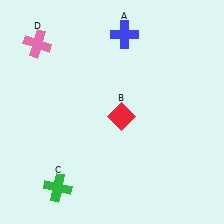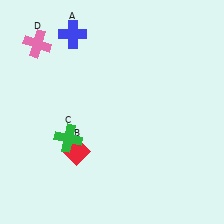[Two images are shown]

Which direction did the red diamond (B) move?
The red diamond (B) moved left.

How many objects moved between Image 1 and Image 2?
3 objects moved between the two images.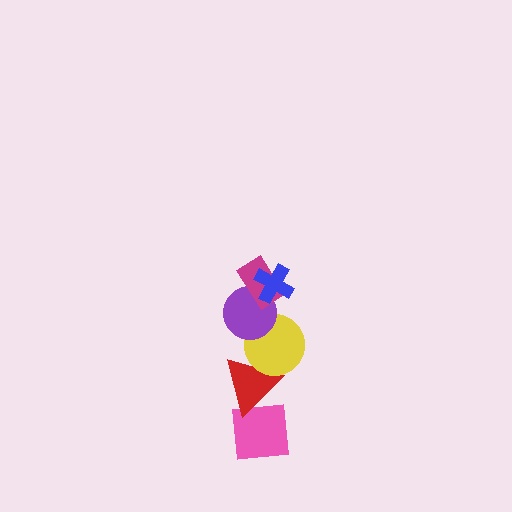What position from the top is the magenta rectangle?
The magenta rectangle is 2nd from the top.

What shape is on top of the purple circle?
The magenta rectangle is on top of the purple circle.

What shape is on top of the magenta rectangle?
The blue cross is on top of the magenta rectangle.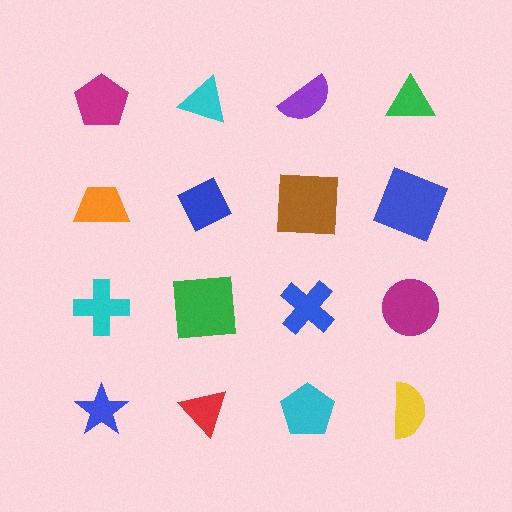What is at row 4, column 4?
A yellow semicircle.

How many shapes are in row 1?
4 shapes.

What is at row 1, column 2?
A cyan triangle.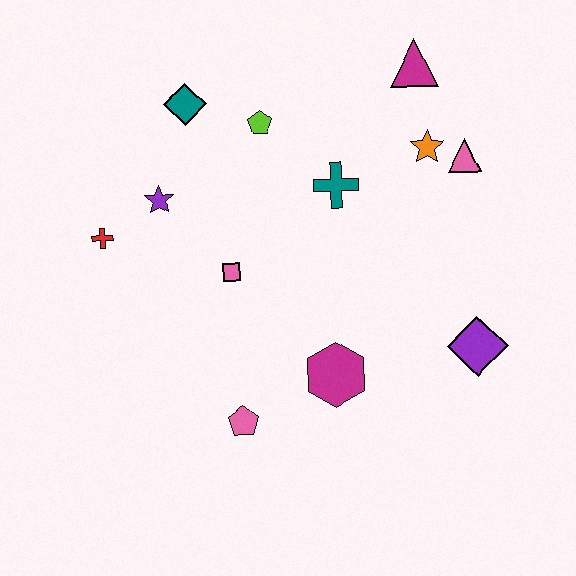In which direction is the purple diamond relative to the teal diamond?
The purple diamond is to the right of the teal diamond.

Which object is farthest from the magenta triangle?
The pink pentagon is farthest from the magenta triangle.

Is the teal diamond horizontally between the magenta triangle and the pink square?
No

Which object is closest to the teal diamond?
The lime pentagon is closest to the teal diamond.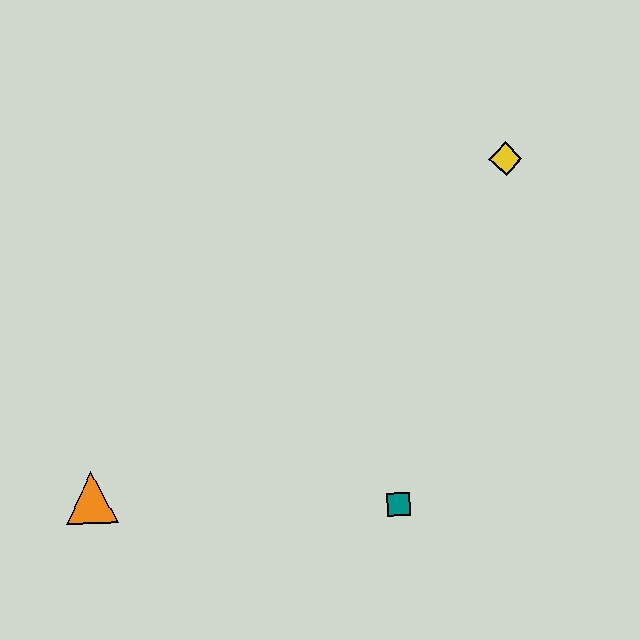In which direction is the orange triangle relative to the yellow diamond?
The orange triangle is to the left of the yellow diamond.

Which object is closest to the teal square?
The orange triangle is closest to the teal square.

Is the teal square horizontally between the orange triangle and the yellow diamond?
Yes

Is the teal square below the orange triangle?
Yes